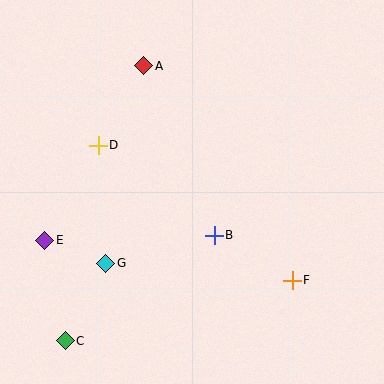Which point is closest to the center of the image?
Point B at (214, 235) is closest to the center.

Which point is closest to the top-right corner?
Point A is closest to the top-right corner.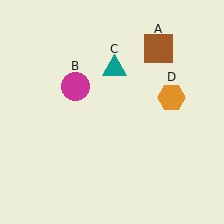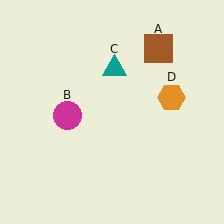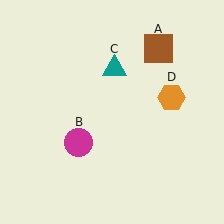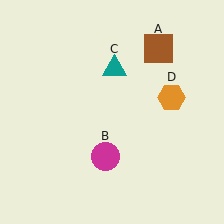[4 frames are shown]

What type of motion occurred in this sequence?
The magenta circle (object B) rotated counterclockwise around the center of the scene.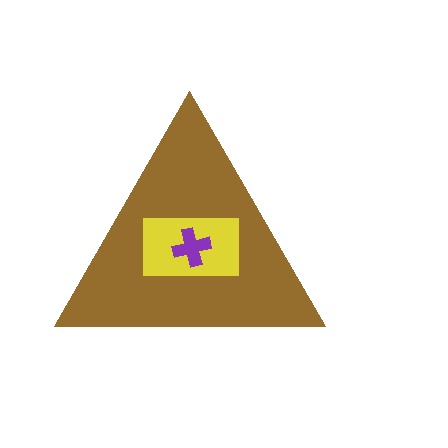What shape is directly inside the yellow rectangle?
The purple cross.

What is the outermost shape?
The brown triangle.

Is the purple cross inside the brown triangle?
Yes.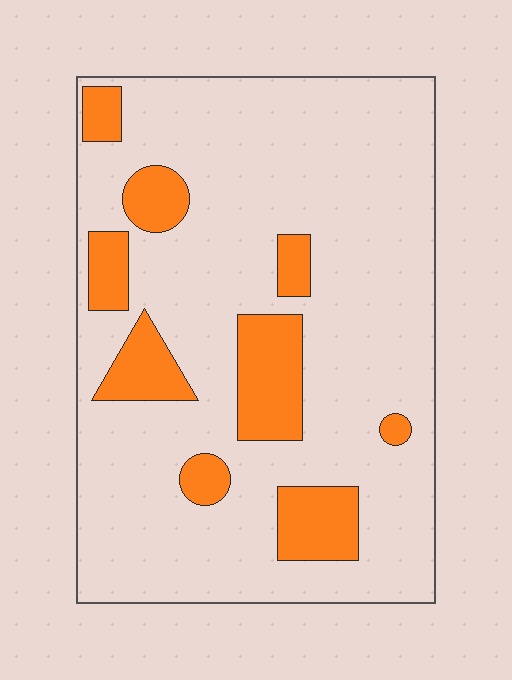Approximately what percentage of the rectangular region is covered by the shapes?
Approximately 20%.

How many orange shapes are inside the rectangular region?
9.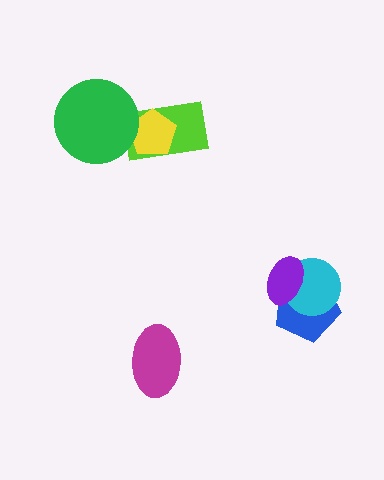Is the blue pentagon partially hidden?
Yes, it is partially covered by another shape.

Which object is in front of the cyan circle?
The purple ellipse is in front of the cyan circle.